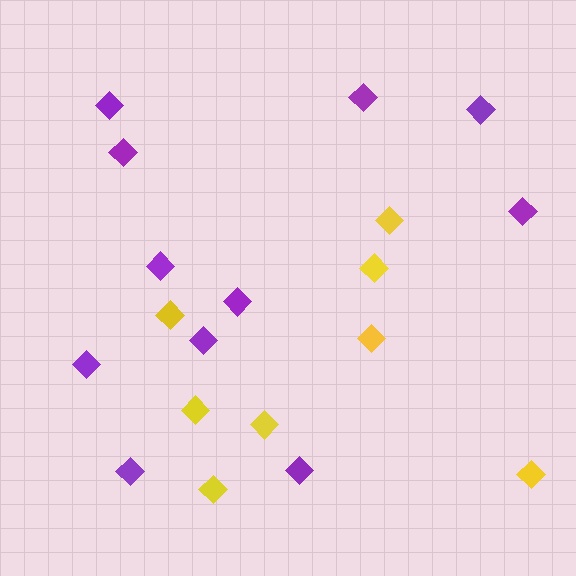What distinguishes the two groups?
There are 2 groups: one group of purple diamonds (11) and one group of yellow diamonds (8).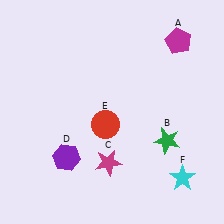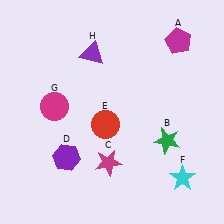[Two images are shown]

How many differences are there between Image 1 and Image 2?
There are 2 differences between the two images.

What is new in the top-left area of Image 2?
A purple triangle (H) was added in the top-left area of Image 2.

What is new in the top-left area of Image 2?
A magenta circle (G) was added in the top-left area of Image 2.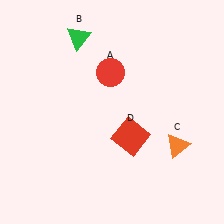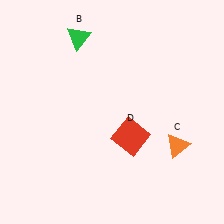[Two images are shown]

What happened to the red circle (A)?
The red circle (A) was removed in Image 2. It was in the top-left area of Image 1.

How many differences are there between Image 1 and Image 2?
There is 1 difference between the two images.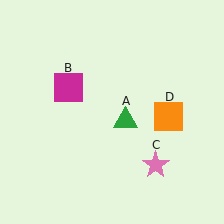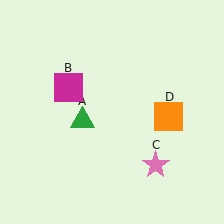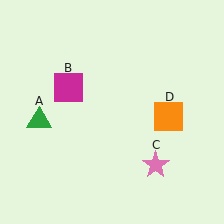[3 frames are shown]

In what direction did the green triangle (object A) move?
The green triangle (object A) moved left.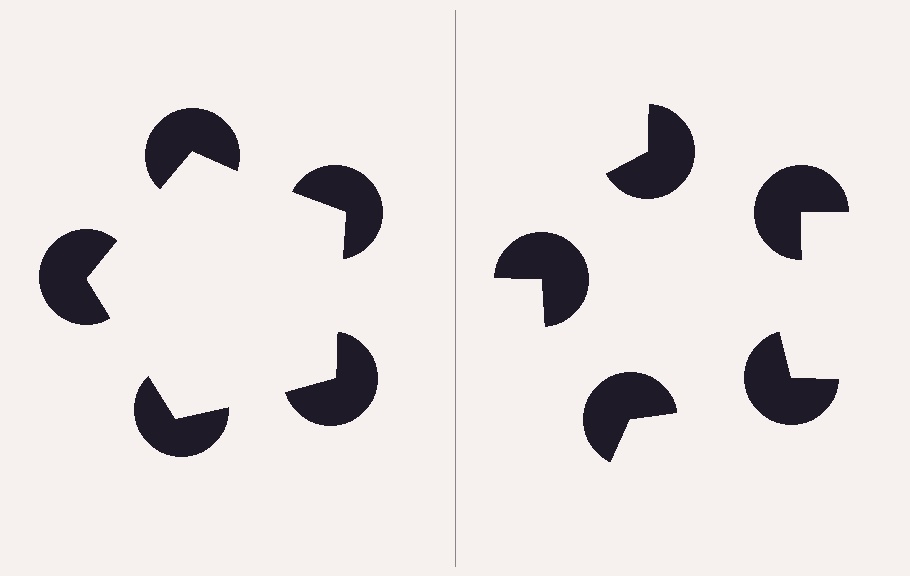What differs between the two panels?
The pac-man discs are positioned identically on both sides; only the wedge orientations differ. On the left they align to a pentagon; on the right they are misaligned.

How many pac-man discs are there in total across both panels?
10 — 5 on each side.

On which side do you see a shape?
An illusory pentagon appears on the left side. On the right side the wedge cuts are rotated, so no coherent shape forms.